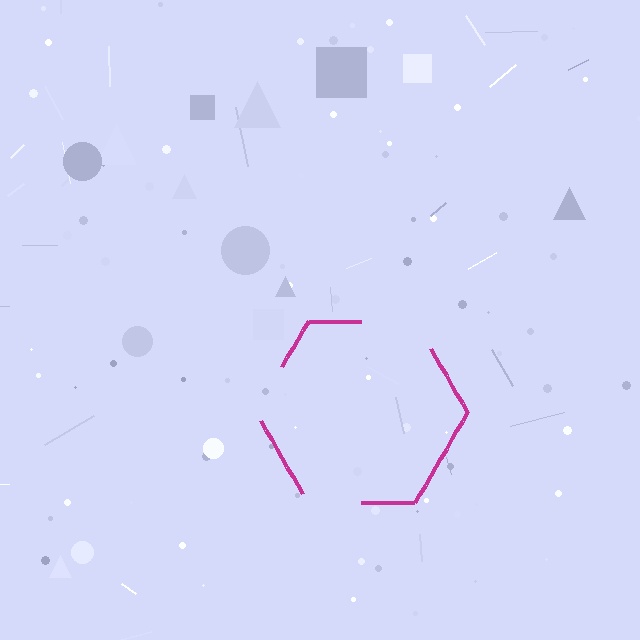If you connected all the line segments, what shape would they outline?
They would outline a hexagon.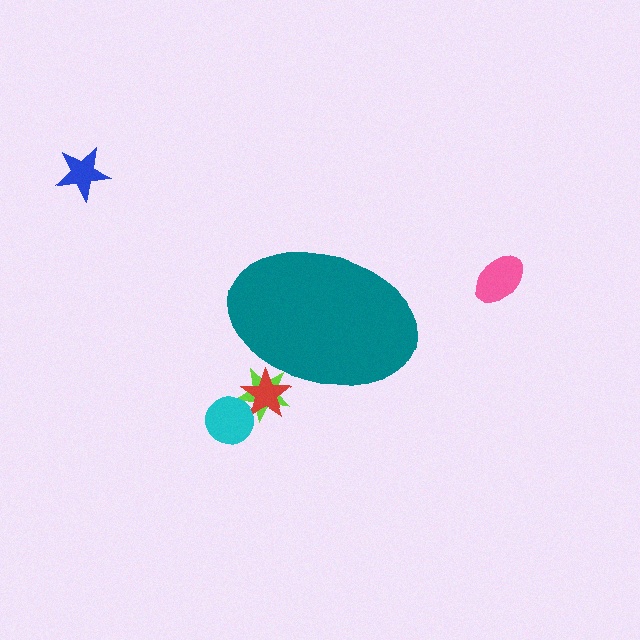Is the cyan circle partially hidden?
No, the cyan circle is fully visible.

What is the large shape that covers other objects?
A teal ellipse.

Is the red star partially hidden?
Yes, the red star is partially hidden behind the teal ellipse.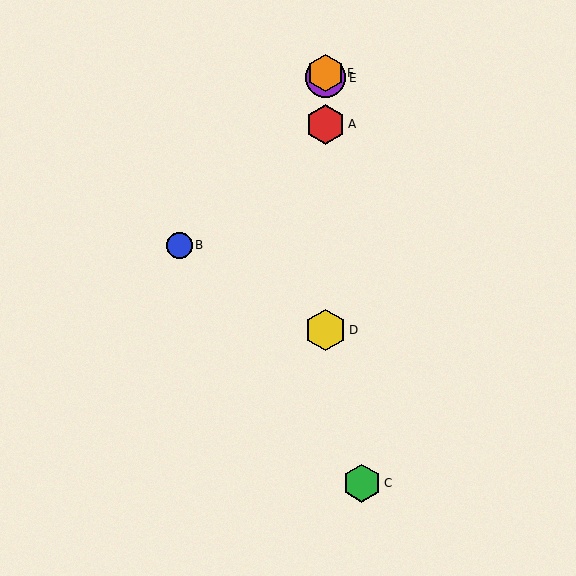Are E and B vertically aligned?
No, E is at x≈326 and B is at x≈179.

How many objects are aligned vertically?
4 objects (A, D, E, F) are aligned vertically.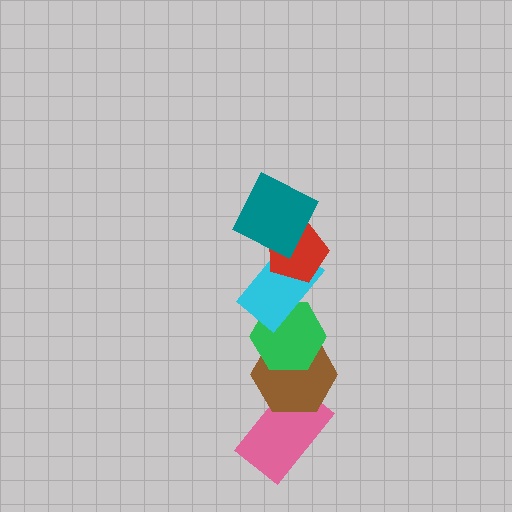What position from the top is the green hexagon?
The green hexagon is 4th from the top.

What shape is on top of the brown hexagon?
The green hexagon is on top of the brown hexagon.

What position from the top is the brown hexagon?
The brown hexagon is 5th from the top.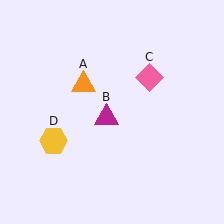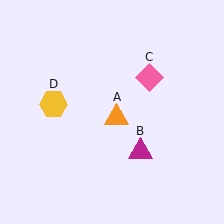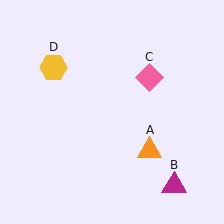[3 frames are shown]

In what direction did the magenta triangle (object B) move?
The magenta triangle (object B) moved down and to the right.